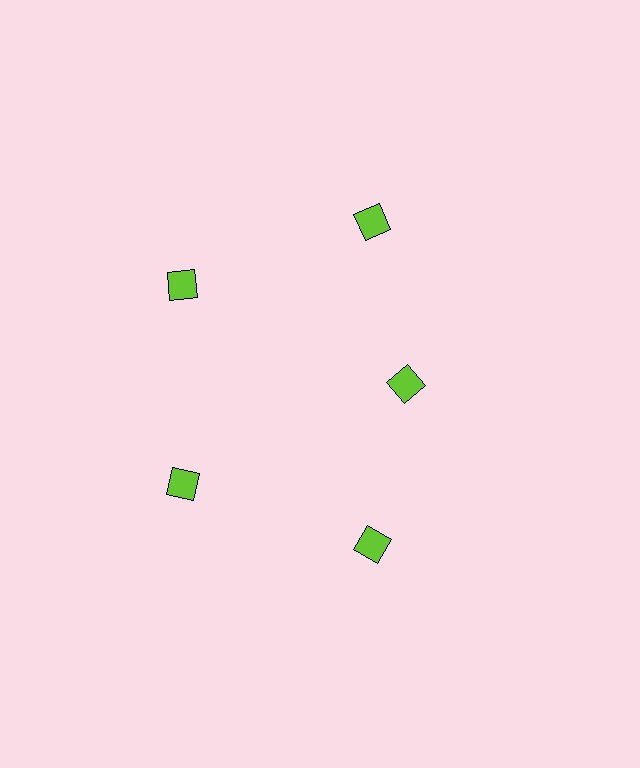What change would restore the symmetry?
The symmetry would be restored by moving it outward, back onto the ring so that all 5 diamonds sit at equal angles and equal distance from the center.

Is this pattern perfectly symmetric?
No. The 5 lime diamonds are arranged in a ring, but one element near the 3 o'clock position is pulled inward toward the center, breaking the 5-fold rotational symmetry.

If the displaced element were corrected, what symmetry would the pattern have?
It would have 5-fold rotational symmetry — the pattern would map onto itself every 72 degrees.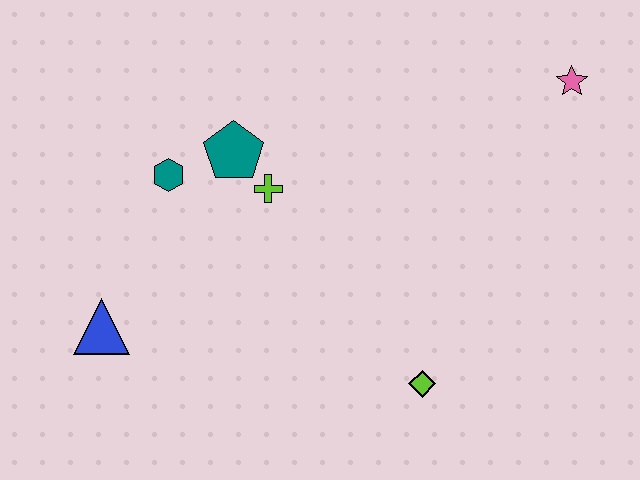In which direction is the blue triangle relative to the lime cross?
The blue triangle is to the left of the lime cross.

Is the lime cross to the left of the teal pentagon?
No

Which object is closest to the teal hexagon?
The teal pentagon is closest to the teal hexagon.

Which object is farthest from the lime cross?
The pink star is farthest from the lime cross.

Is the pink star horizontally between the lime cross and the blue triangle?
No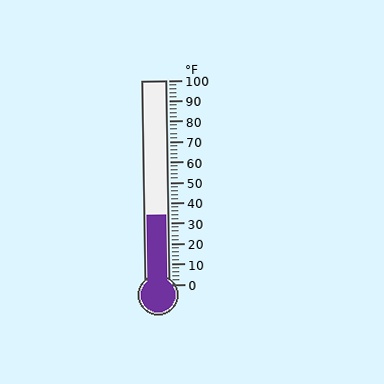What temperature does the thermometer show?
The thermometer shows approximately 34°F.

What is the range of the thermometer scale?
The thermometer scale ranges from 0°F to 100°F.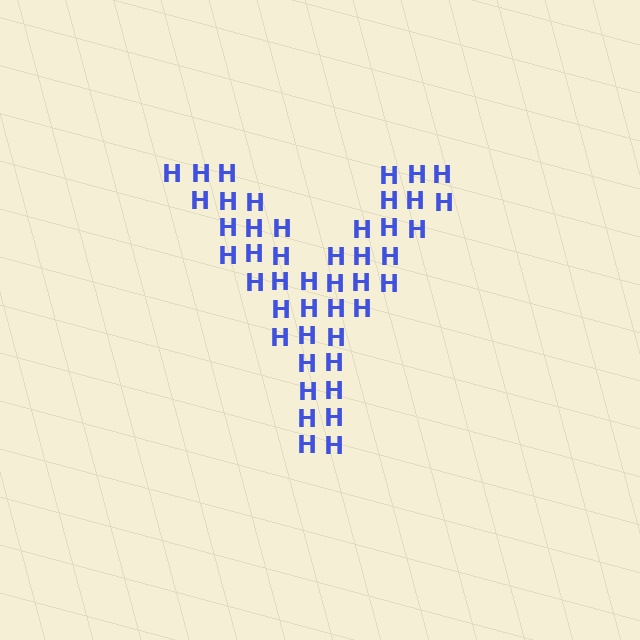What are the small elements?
The small elements are letter H's.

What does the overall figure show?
The overall figure shows the letter Y.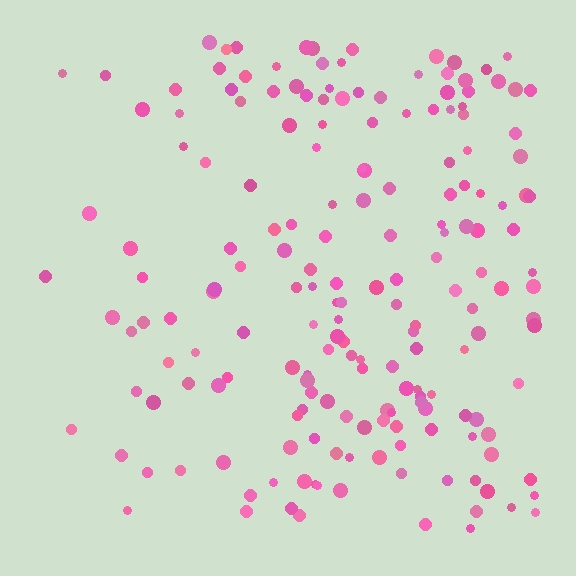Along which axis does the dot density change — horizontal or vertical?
Horizontal.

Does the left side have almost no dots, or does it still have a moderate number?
Still a moderate number, just noticeably fewer than the right.